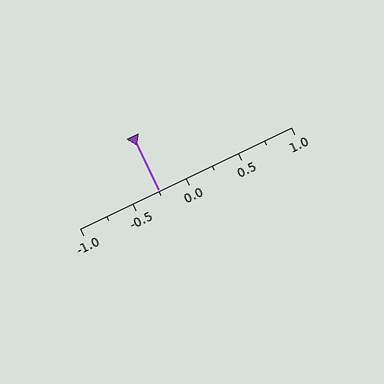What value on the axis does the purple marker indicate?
The marker indicates approximately -0.25.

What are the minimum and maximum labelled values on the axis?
The axis runs from -1.0 to 1.0.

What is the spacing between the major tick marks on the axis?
The major ticks are spaced 0.5 apart.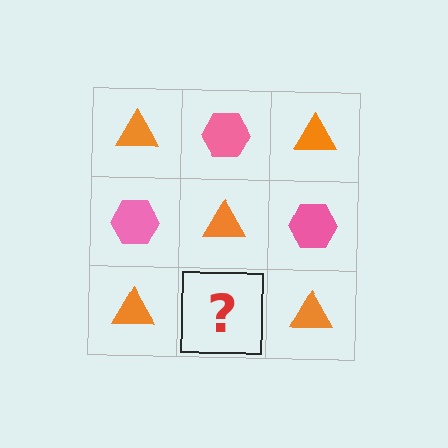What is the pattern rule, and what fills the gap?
The rule is that it alternates orange triangle and pink hexagon in a checkerboard pattern. The gap should be filled with a pink hexagon.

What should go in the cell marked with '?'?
The missing cell should contain a pink hexagon.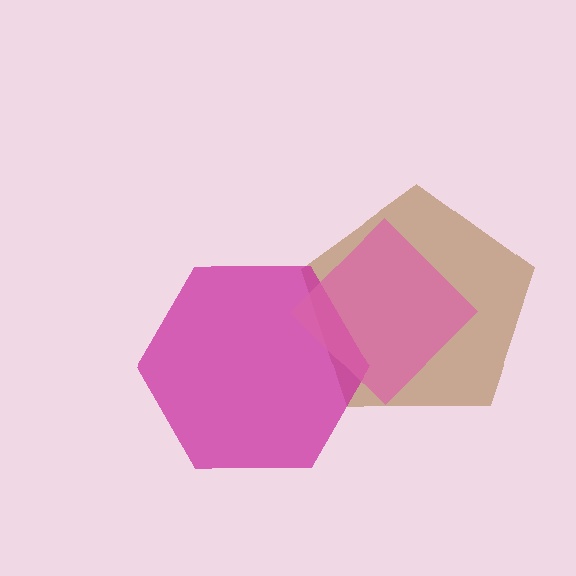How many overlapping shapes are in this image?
There are 3 overlapping shapes in the image.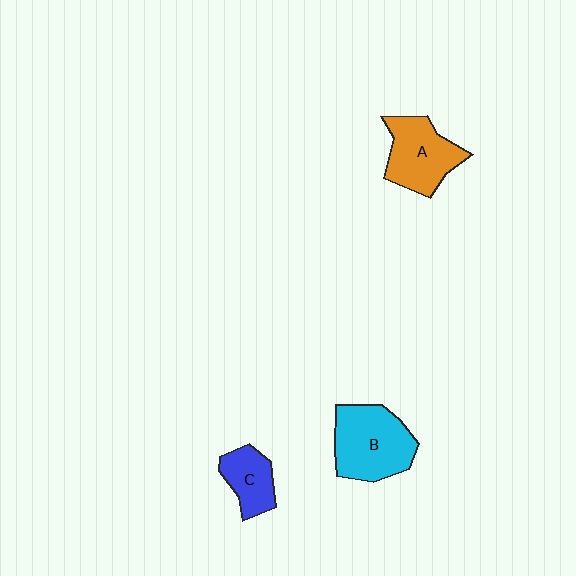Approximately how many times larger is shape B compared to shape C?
Approximately 1.8 times.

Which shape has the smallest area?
Shape C (blue).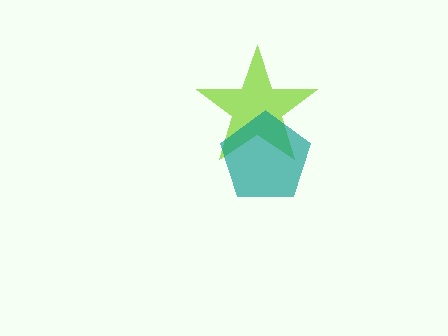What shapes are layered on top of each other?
The layered shapes are: a lime star, a teal pentagon.